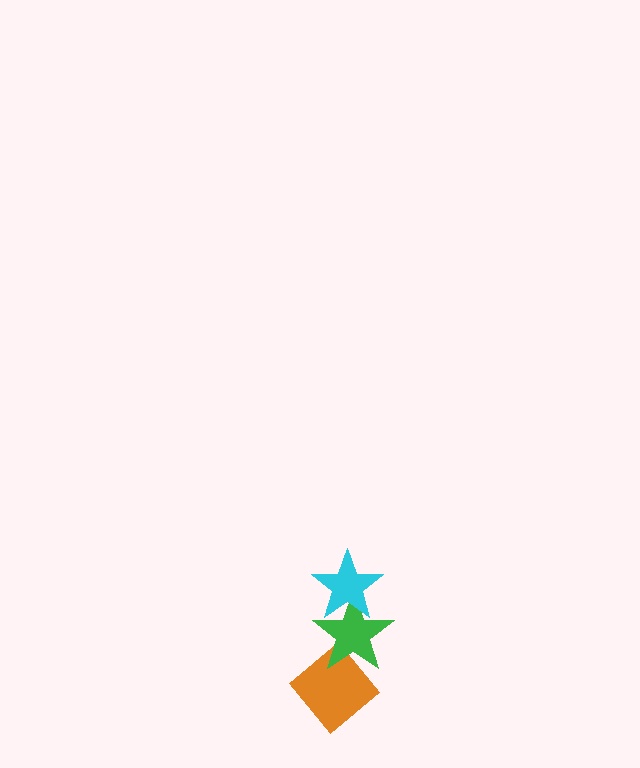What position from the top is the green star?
The green star is 2nd from the top.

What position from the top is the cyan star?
The cyan star is 1st from the top.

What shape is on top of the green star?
The cyan star is on top of the green star.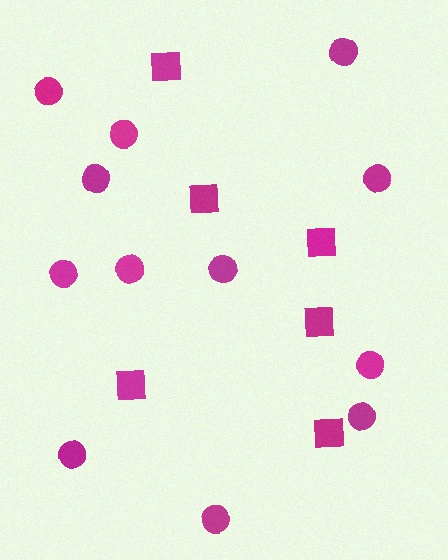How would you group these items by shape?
There are 2 groups: one group of squares (6) and one group of circles (12).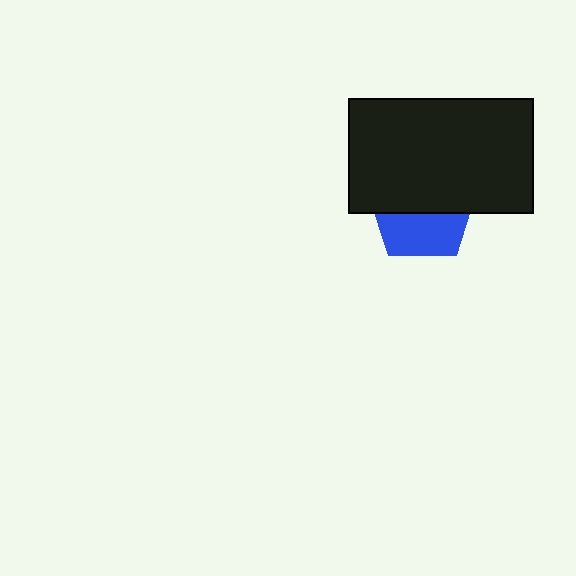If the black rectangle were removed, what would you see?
You would see the complete blue pentagon.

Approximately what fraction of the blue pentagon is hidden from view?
Roughly 56% of the blue pentagon is hidden behind the black rectangle.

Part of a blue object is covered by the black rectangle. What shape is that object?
It is a pentagon.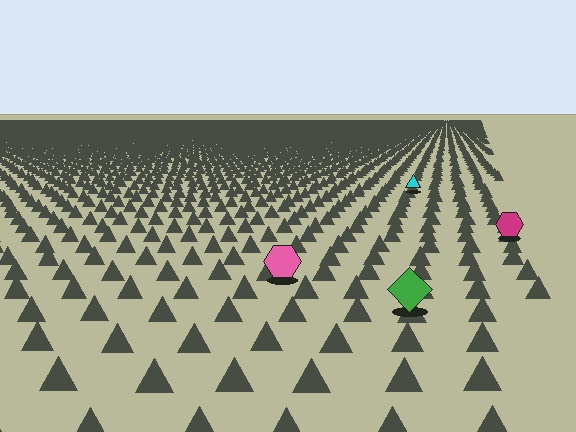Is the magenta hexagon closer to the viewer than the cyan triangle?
Yes. The magenta hexagon is closer — you can tell from the texture gradient: the ground texture is coarser near it.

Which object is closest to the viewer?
The green diamond is closest. The texture marks near it are larger and more spread out.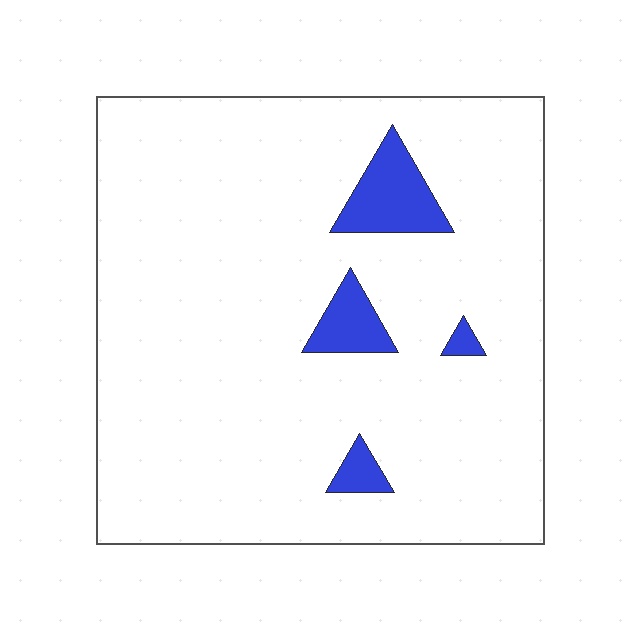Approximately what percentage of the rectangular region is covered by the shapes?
Approximately 5%.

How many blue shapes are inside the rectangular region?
4.